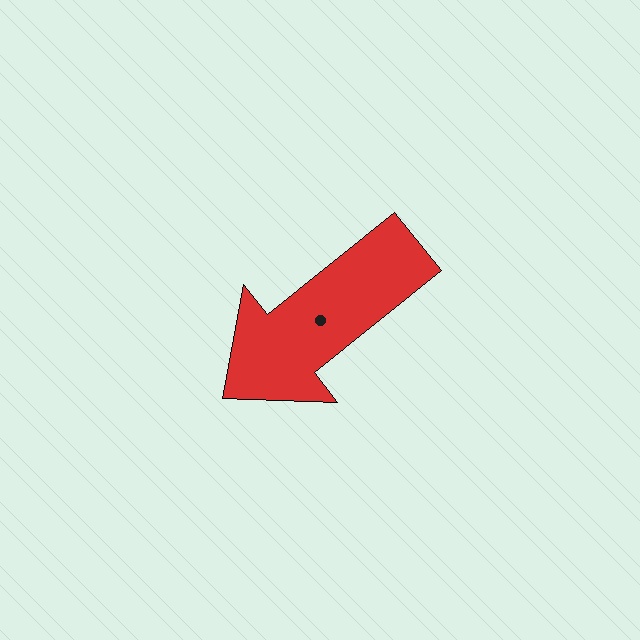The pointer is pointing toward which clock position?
Roughly 8 o'clock.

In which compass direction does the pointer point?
Southwest.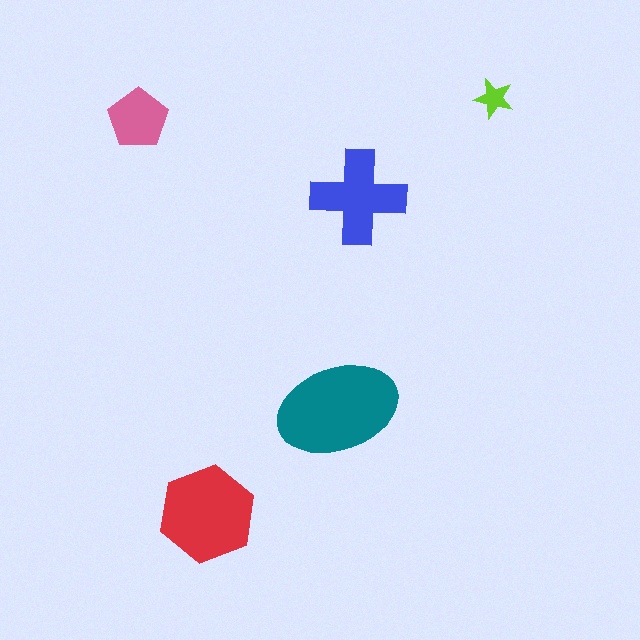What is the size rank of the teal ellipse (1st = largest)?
1st.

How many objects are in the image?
There are 5 objects in the image.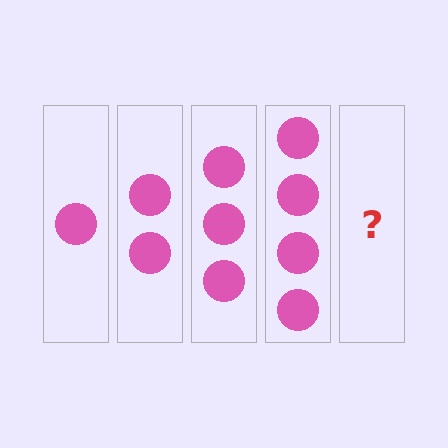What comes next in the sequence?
The next element should be 5 circles.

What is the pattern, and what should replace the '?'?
The pattern is that each step adds one more circle. The '?' should be 5 circles.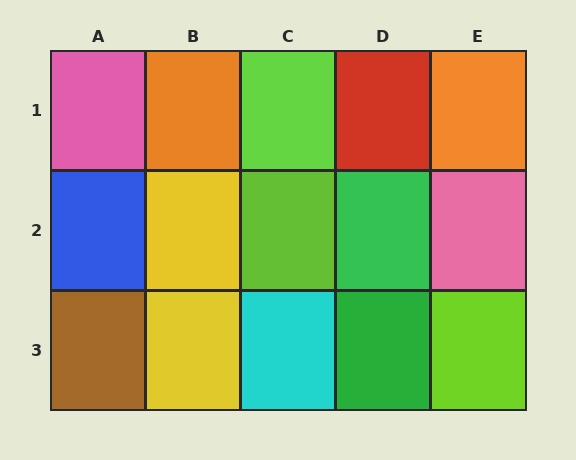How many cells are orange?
2 cells are orange.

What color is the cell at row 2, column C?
Lime.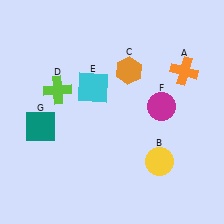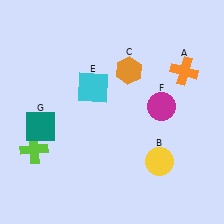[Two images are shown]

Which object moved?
The lime cross (D) moved down.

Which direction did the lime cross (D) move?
The lime cross (D) moved down.